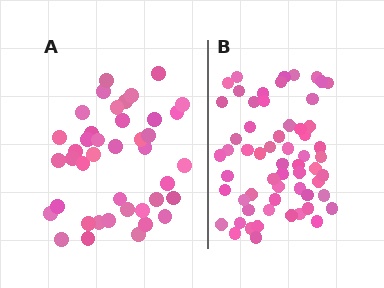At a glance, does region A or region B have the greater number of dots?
Region B (the right region) has more dots.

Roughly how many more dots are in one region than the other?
Region B has approximately 20 more dots than region A.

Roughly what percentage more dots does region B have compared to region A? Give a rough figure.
About 45% more.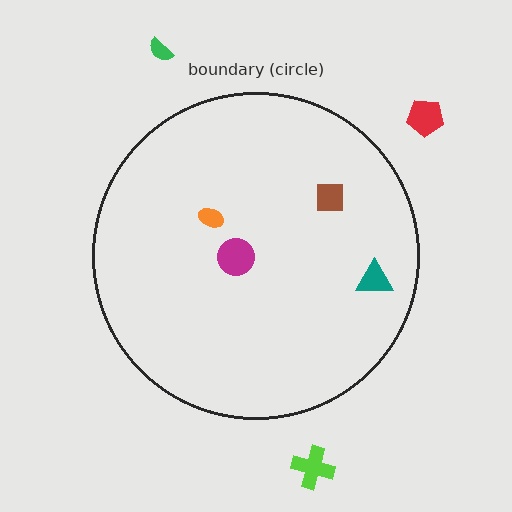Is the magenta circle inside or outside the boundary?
Inside.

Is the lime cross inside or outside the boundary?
Outside.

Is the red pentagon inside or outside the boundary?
Outside.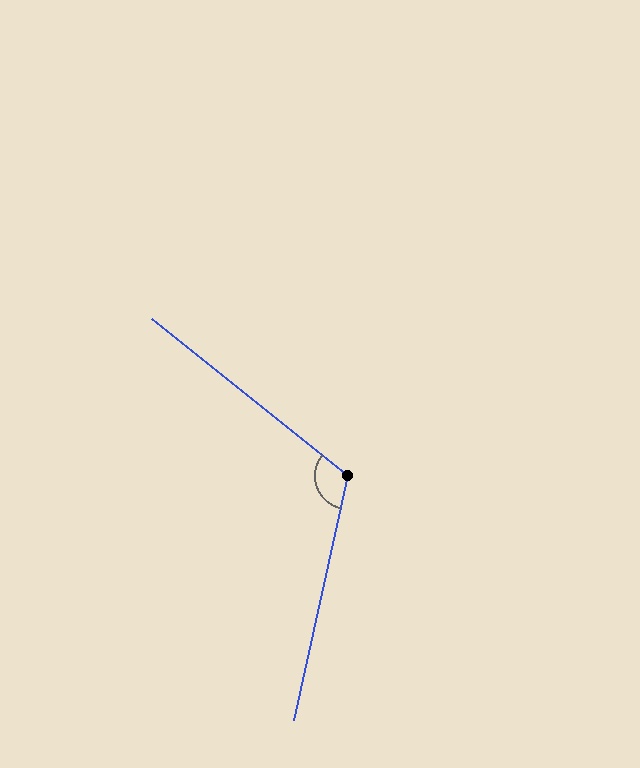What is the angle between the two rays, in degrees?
Approximately 116 degrees.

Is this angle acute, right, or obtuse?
It is obtuse.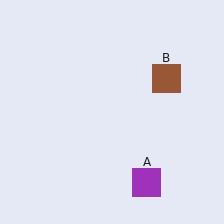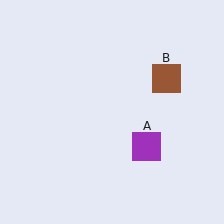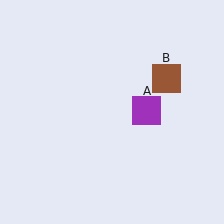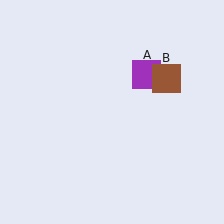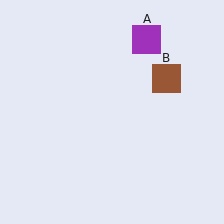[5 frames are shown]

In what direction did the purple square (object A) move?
The purple square (object A) moved up.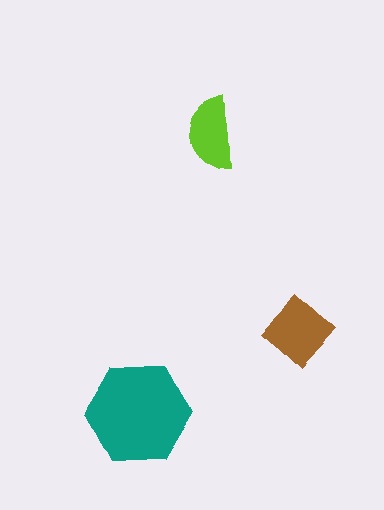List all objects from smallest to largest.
The lime semicircle, the brown diamond, the teal hexagon.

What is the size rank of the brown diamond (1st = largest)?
2nd.